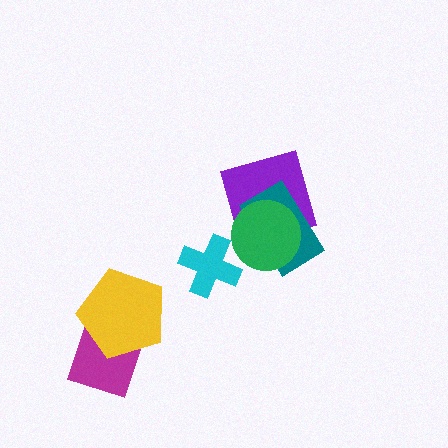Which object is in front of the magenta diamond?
The yellow pentagon is in front of the magenta diamond.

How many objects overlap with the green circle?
2 objects overlap with the green circle.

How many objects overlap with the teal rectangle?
2 objects overlap with the teal rectangle.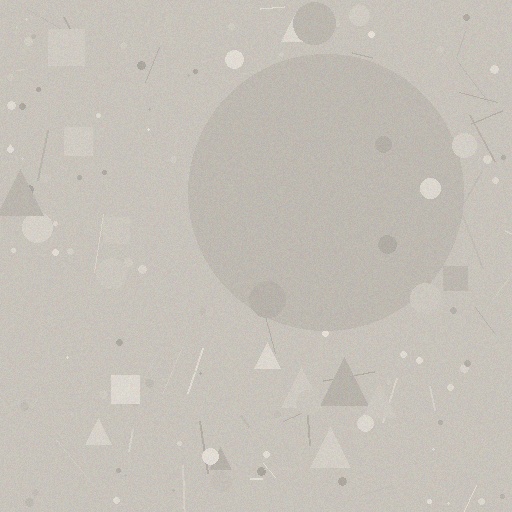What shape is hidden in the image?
A circle is hidden in the image.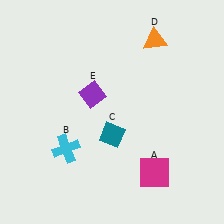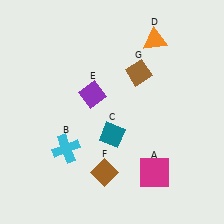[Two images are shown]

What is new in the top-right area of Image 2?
A brown diamond (G) was added in the top-right area of Image 2.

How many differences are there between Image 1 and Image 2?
There are 2 differences between the two images.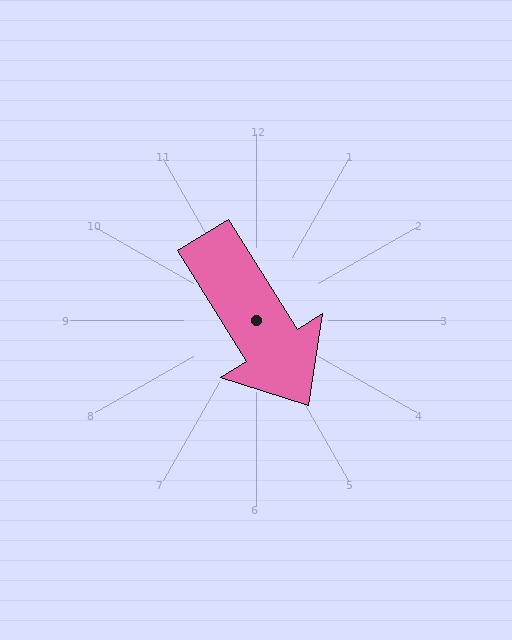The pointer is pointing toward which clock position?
Roughly 5 o'clock.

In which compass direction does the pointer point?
Southeast.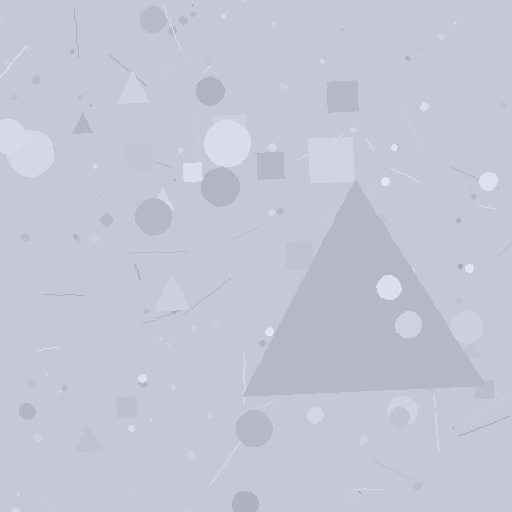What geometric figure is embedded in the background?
A triangle is embedded in the background.